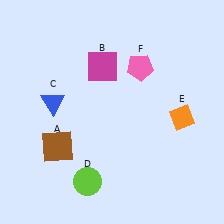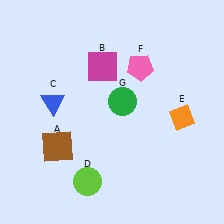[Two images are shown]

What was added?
A green circle (G) was added in Image 2.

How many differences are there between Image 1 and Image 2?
There is 1 difference between the two images.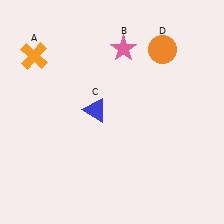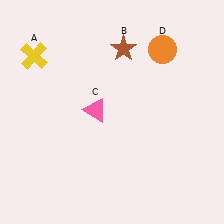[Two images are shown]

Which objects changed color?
A changed from orange to yellow. B changed from pink to brown. C changed from blue to pink.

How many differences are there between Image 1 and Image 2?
There are 3 differences between the two images.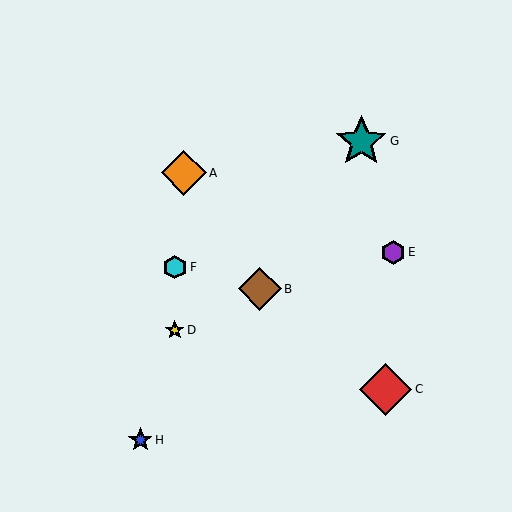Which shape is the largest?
The teal star (labeled G) is the largest.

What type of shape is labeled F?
Shape F is a cyan hexagon.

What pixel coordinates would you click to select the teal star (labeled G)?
Click at (361, 141) to select the teal star G.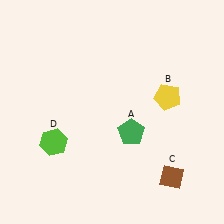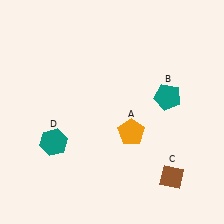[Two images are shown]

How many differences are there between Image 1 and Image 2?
There are 3 differences between the two images.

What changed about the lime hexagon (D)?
In Image 1, D is lime. In Image 2, it changed to teal.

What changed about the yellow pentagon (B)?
In Image 1, B is yellow. In Image 2, it changed to teal.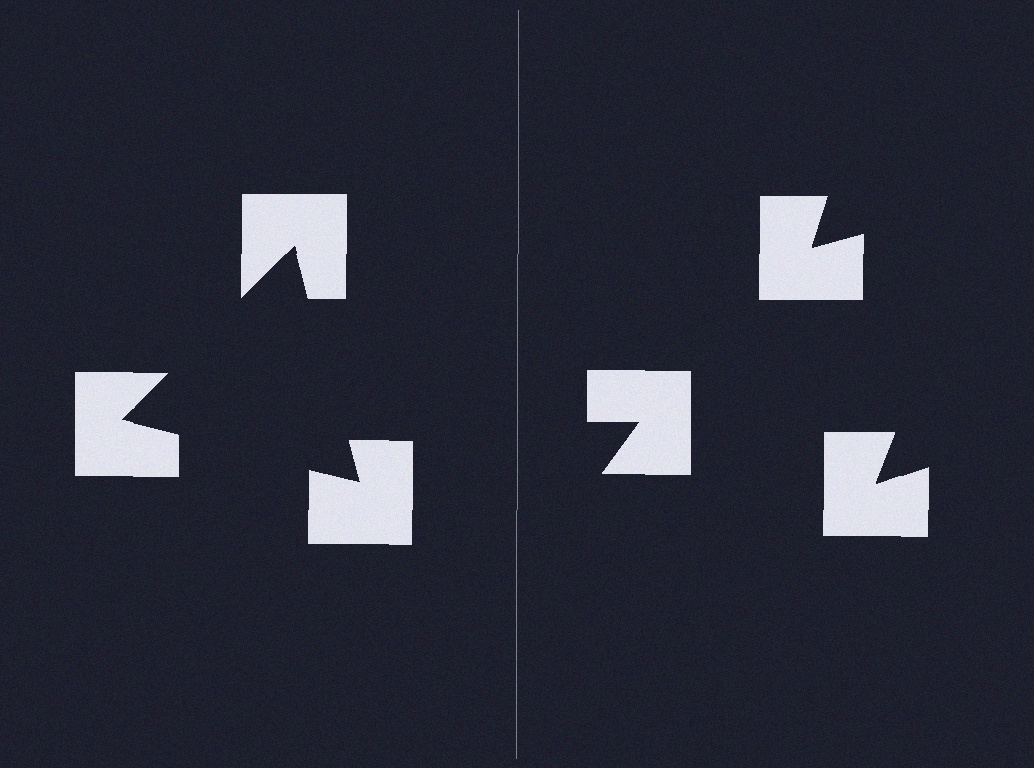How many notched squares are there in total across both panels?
6 — 3 on each side.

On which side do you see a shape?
An illusory triangle appears on the left side. On the right side the wedge cuts are rotated, so no coherent shape forms.